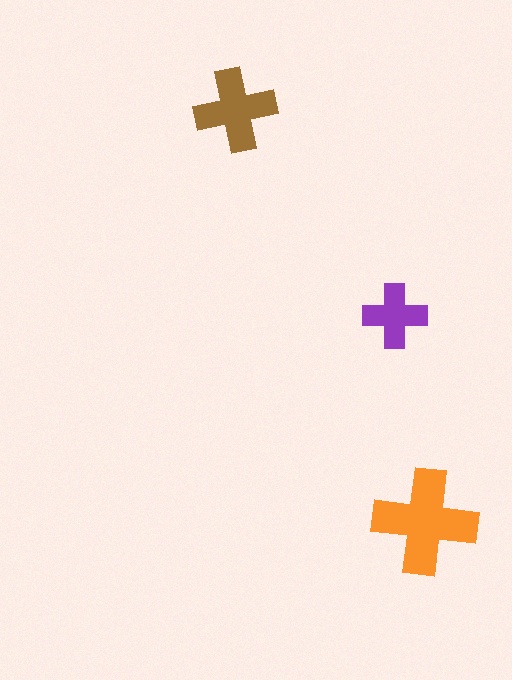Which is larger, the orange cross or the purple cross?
The orange one.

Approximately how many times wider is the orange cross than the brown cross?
About 1.5 times wider.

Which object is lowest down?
The orange cross is bottommost.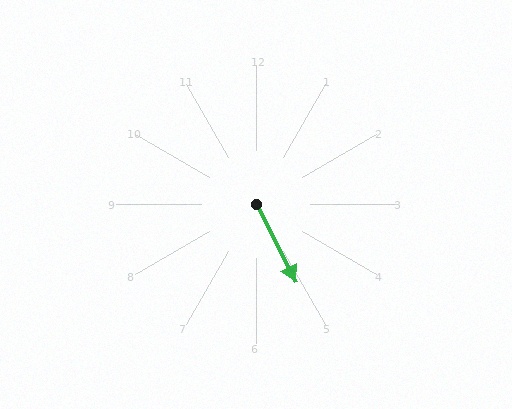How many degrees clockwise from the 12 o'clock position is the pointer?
Approximately 153 degrees.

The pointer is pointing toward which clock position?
Roughly 5 o'clock.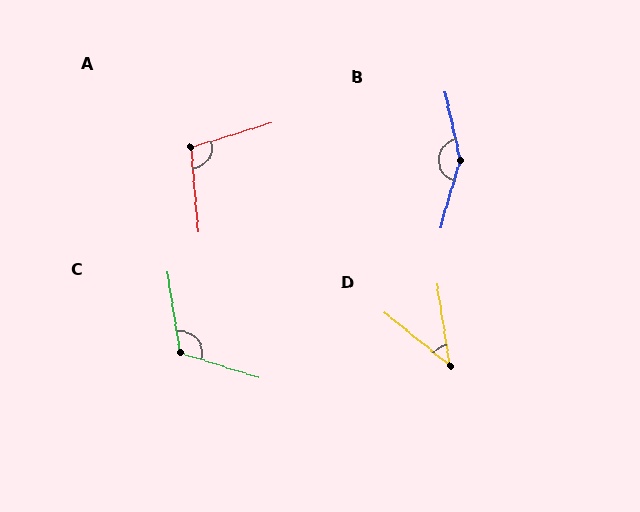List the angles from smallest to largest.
D (42°), A (102°), C (116°), B (151°).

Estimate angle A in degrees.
Approximately 102 degrees.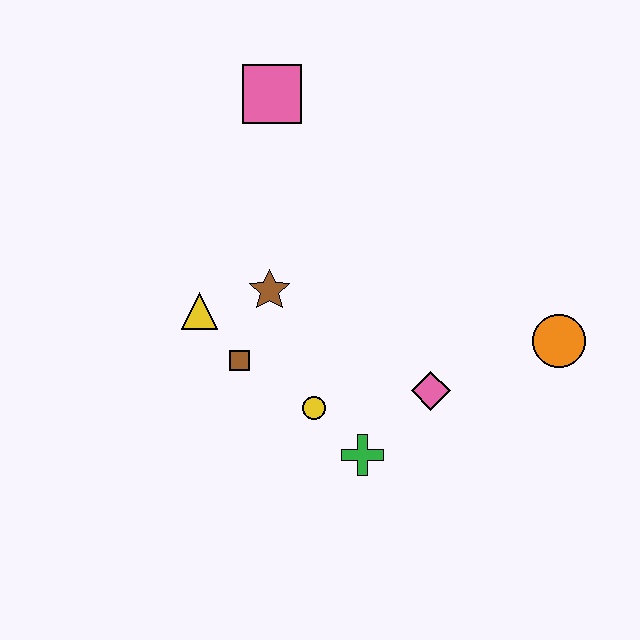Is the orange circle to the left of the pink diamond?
No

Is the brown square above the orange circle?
No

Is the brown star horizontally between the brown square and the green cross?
Yes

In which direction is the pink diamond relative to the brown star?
The pink diamond is to the right of the brown star.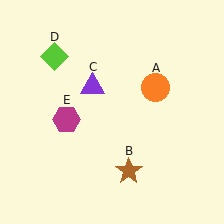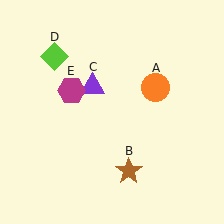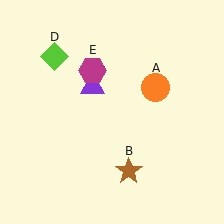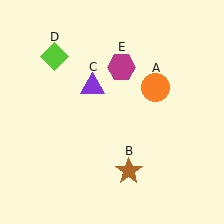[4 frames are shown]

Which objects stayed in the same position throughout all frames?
Orange circle (object A) and brown star (object B) and purple triangle (object C) and lime diamond (object D) remained stationary.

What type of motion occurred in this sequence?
The magenta hexagon (object E) rotated clockwise around the center of the scene.